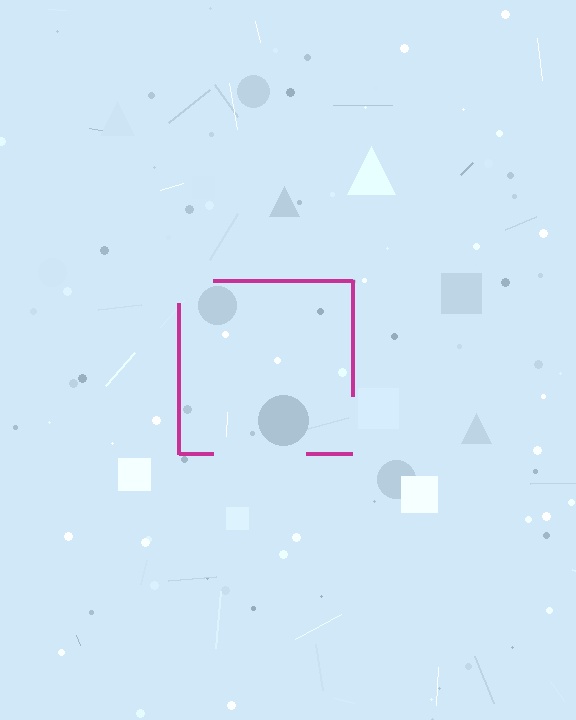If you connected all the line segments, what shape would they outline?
They would outline a square.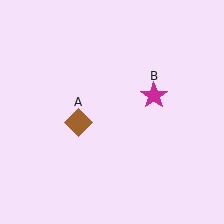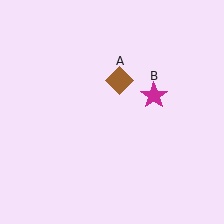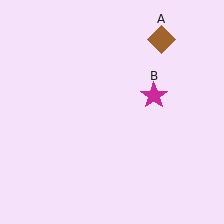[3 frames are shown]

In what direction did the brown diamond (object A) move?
The brown diamond (object A) moved up and to the right.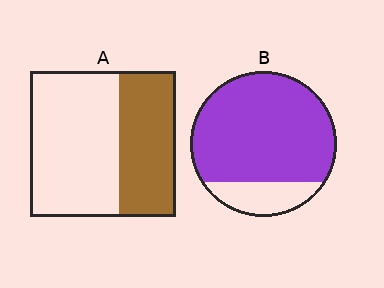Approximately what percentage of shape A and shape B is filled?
A is approximately 40% and B is approximately 80%.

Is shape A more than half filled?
No.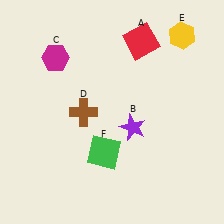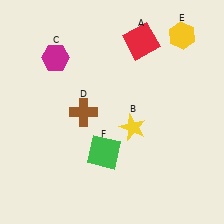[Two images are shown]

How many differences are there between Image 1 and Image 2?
There is 1 difference between the two images.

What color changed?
The star (B) changed from purple in Image 1 to yellow in Image 2.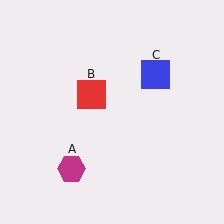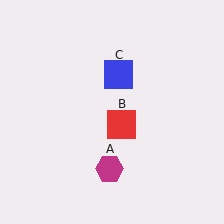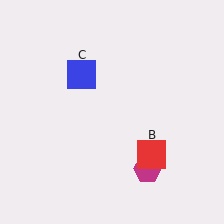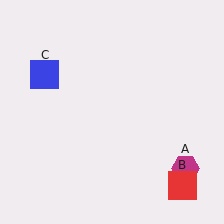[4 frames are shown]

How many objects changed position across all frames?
3 objects changed position: magenta hexagon (object A), red square (object B), blue square (object C).